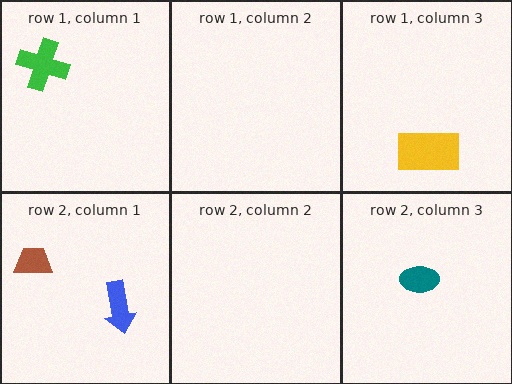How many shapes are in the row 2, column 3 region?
1.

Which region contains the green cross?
The row 1, column 1 region.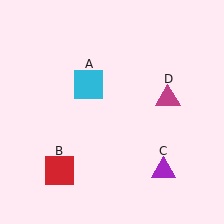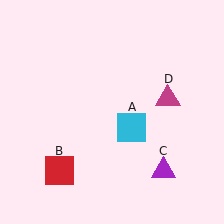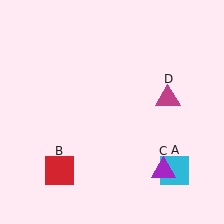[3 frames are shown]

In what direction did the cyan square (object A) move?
The cyan square (object A) moved down and to the right.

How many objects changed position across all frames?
1 object changed position: cyan square (object A).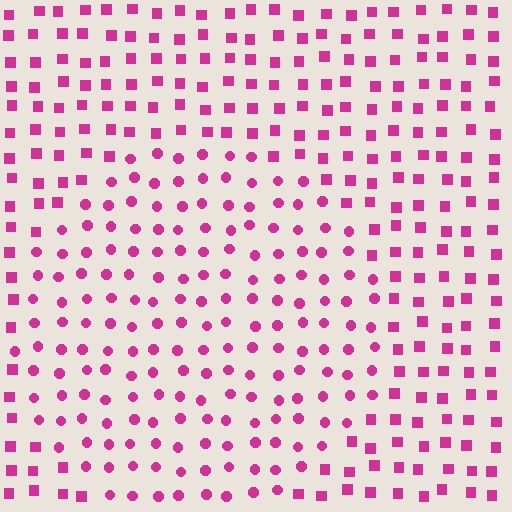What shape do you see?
I see a circle.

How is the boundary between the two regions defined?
The boundary is defined by a change in element shape: circles inside vs. squares outside. All elements share the same color and spacing.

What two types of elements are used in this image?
The image uses circles inside the circle region and squares outside it.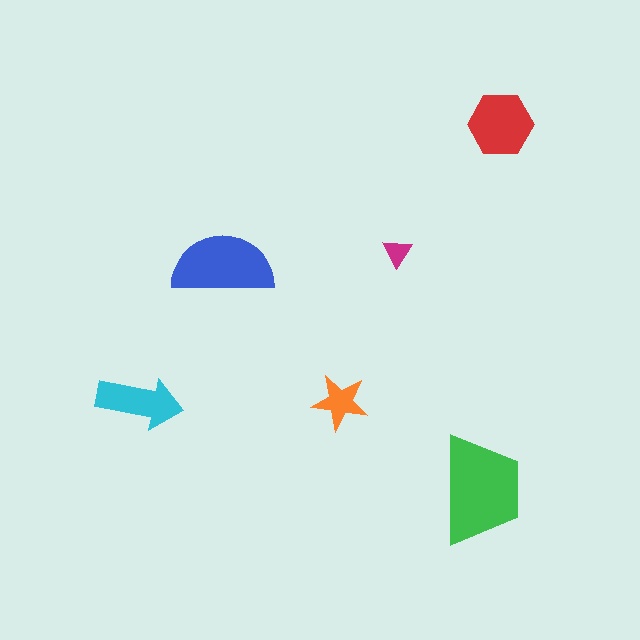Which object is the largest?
The green trapezoid.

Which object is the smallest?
The magenta triangle.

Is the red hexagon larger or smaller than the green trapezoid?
Smaller.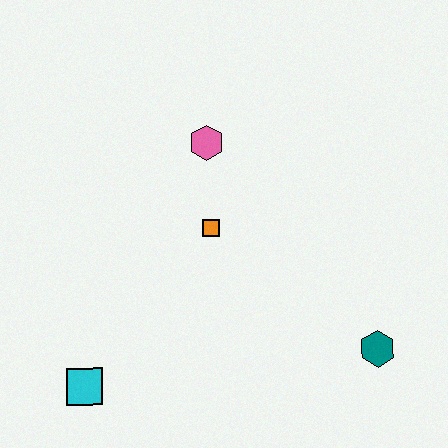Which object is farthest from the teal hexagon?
The cyan square is farthest from the teal hexagon.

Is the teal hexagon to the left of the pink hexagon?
No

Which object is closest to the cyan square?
The orange square is closest to the cyan square.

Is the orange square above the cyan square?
Yes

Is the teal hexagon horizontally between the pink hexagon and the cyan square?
No